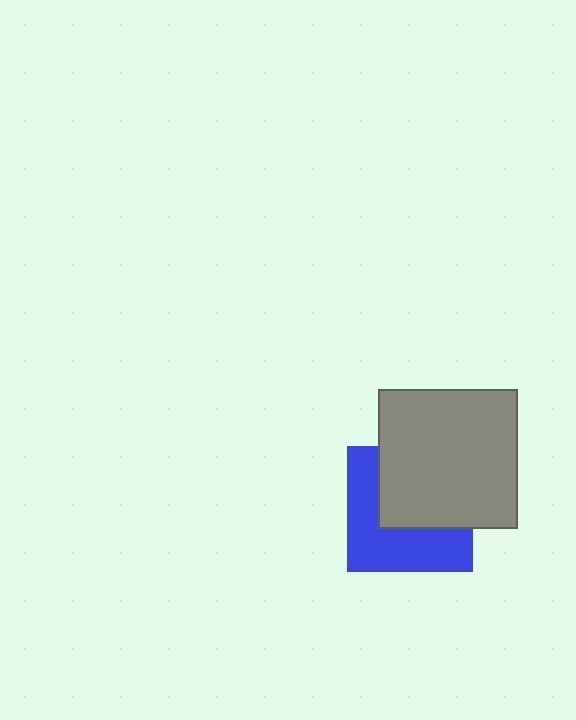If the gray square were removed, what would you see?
You would see the complete blue square.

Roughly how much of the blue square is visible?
About half of it is visible (roughly 49%).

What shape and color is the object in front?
The object in front is a gray square.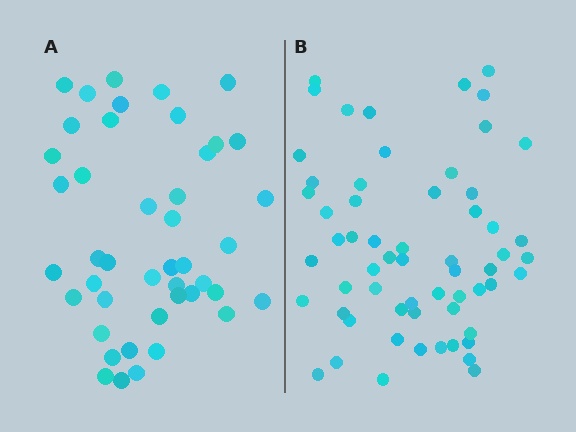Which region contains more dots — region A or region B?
Region B (the right region) has more dots.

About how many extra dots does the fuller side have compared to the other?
Region B has approximately 15 more dots than region A.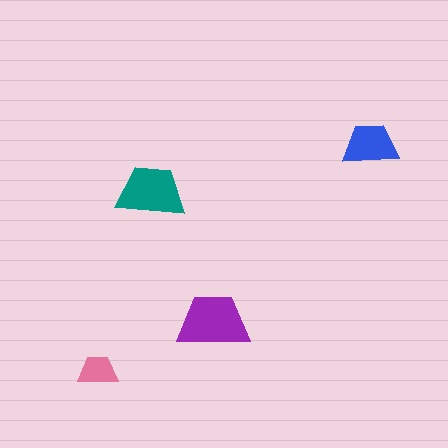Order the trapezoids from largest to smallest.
the purple one, the teal one, the blue one, the pink one.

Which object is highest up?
The blue trapezoid is topmost.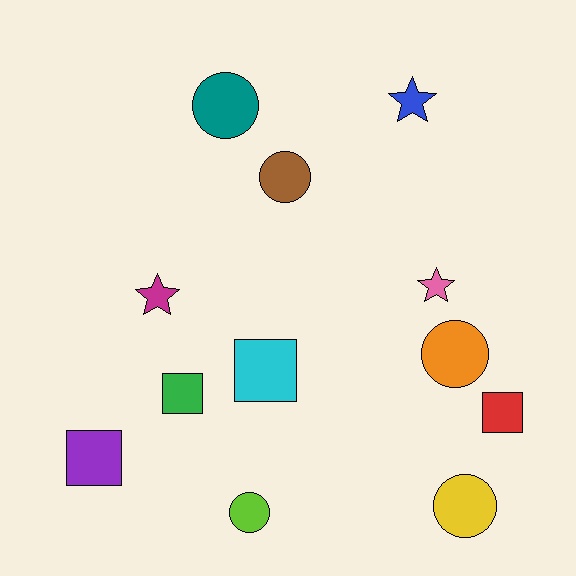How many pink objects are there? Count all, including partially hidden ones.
There is 1 pink object.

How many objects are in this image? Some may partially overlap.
There are 12 objects.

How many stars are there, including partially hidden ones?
There are 3 stars.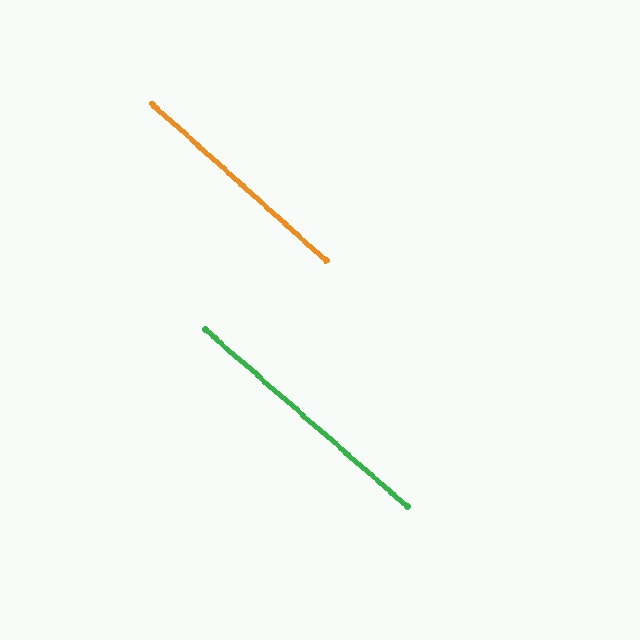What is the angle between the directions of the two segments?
Approximately 1 degree.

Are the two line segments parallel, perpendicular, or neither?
Parallel — their directions differ by only 0.7°.